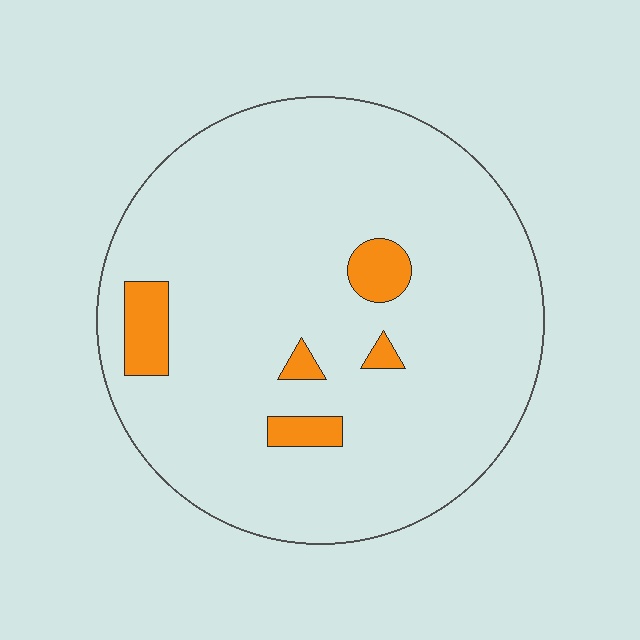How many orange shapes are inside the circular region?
5.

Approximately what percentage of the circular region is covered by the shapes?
Approximately 10%.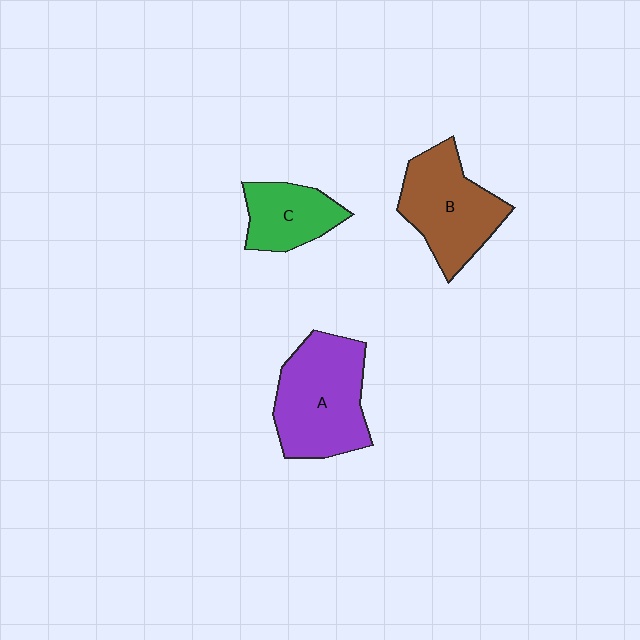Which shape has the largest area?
Shape A (purple).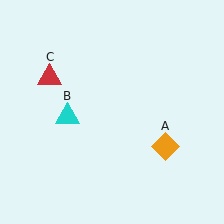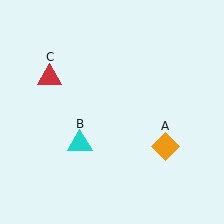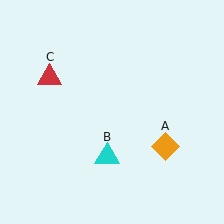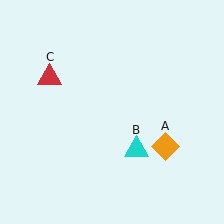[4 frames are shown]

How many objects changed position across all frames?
1 object changed position: cyan triangle (object B).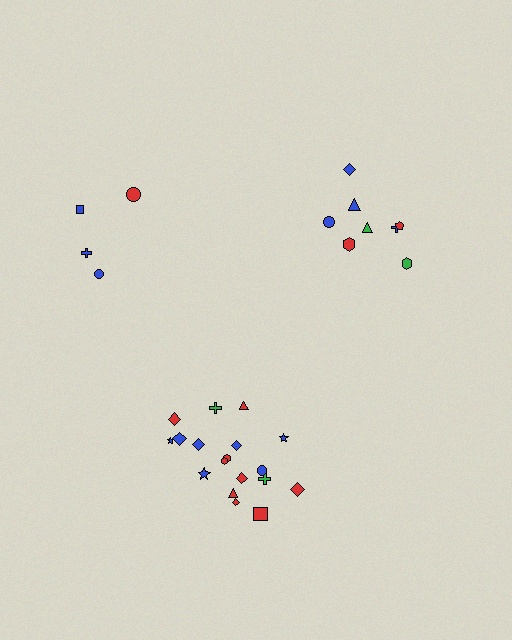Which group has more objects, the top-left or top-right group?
The top-right group.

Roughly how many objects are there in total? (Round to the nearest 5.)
Roughly 30 objects in total.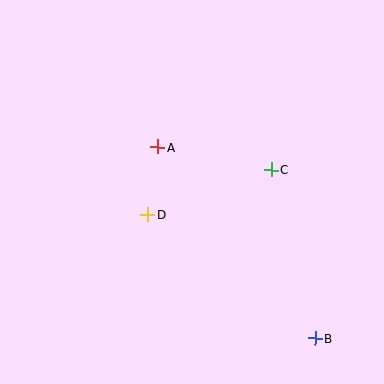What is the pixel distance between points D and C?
The distance between D and C is 132 pixels.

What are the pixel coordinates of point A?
Point A is at (158, 147).